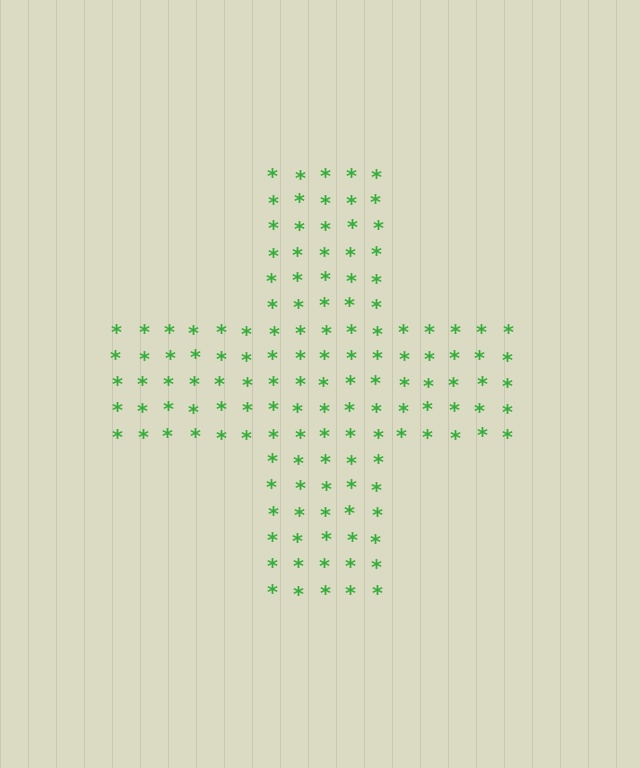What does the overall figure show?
The overall figure shows a cross.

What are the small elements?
The small elements are asterisks.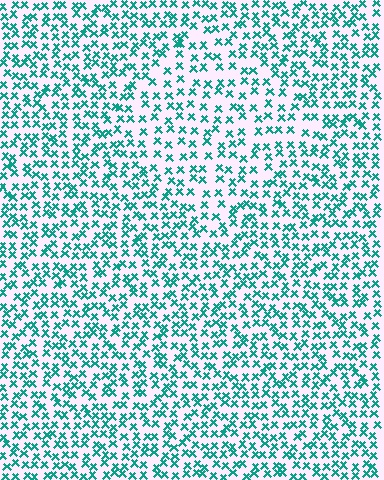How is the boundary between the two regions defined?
The boundary is defined by a change in element density (approximately 1.6x ratio). All elements are the same color, size, and shape.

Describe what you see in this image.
The image contains small teal elements arranged at two different densities. A diamond-shaped region is visible where the elements are less densely packed than the surrounding area.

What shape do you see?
I see a diamond.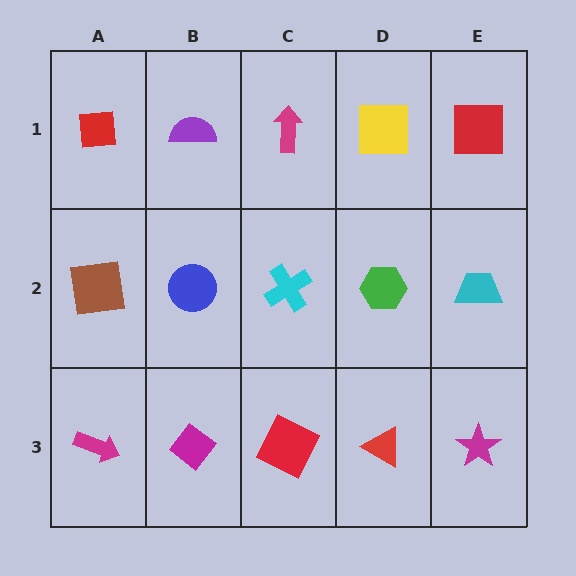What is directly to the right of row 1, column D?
A red square.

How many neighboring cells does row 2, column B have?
4.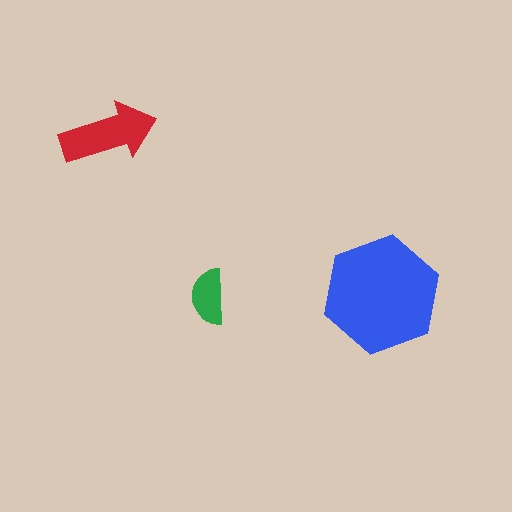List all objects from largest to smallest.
The blue hexagon, the red arrow, the green semicircle.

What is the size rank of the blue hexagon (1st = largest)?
1st.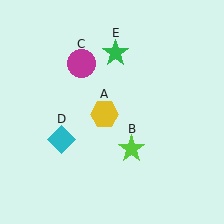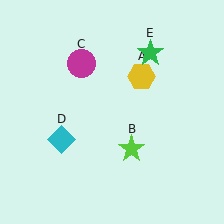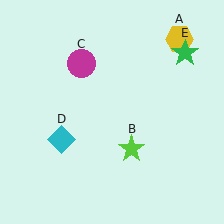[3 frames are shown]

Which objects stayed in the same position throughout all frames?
Lime star (object B) and magenta circle (object C) and cyan diamond (object D) remained stationary.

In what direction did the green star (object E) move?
The green star (object E) moved right.